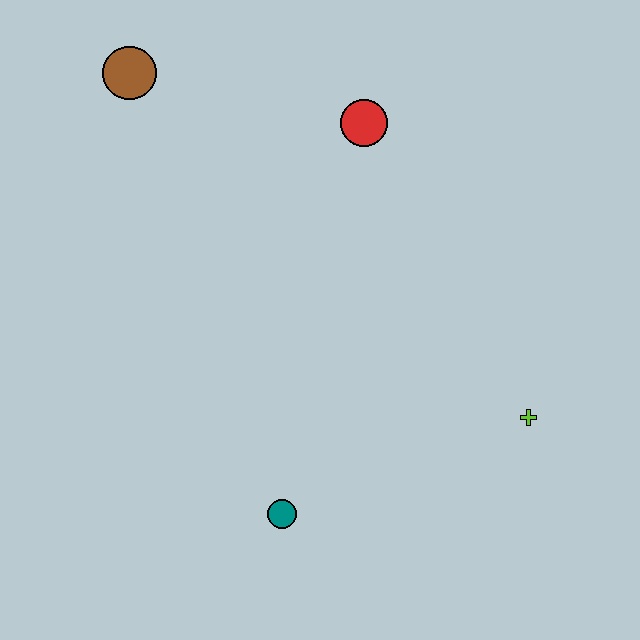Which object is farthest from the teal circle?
The brown circle is farthest from the teal circle.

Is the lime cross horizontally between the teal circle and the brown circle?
No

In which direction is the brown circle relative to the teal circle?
The brown circle is above the teal circle.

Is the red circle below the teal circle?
No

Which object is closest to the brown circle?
The red circle is closest to the brown circle.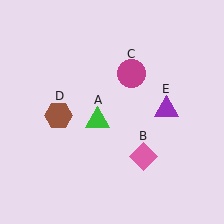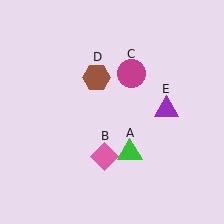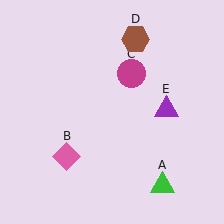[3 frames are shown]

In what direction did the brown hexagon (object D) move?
The brown hexagon (object D) moved up and to the right.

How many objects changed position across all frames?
3 objects changed position: green triangle (object A), pink diamond (object B), brown hexagon (object D).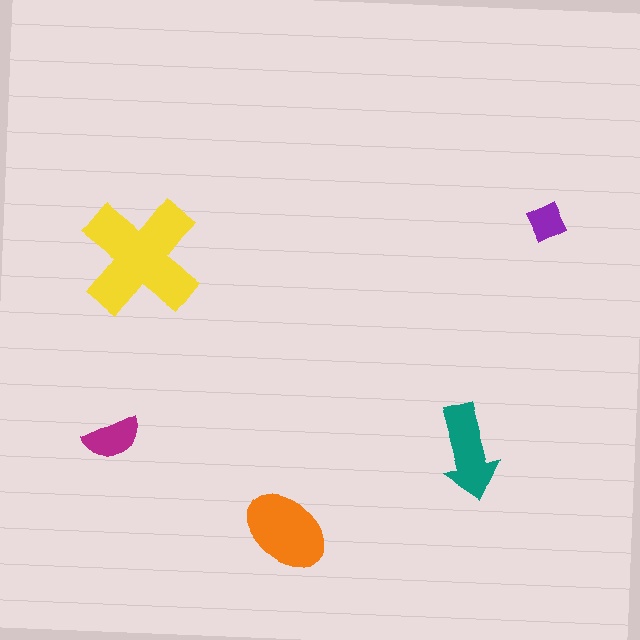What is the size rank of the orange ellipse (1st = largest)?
2nd.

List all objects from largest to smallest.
The yellow cross, the orange ellipse, the teal arrow, the magenta semicircle, the purple square.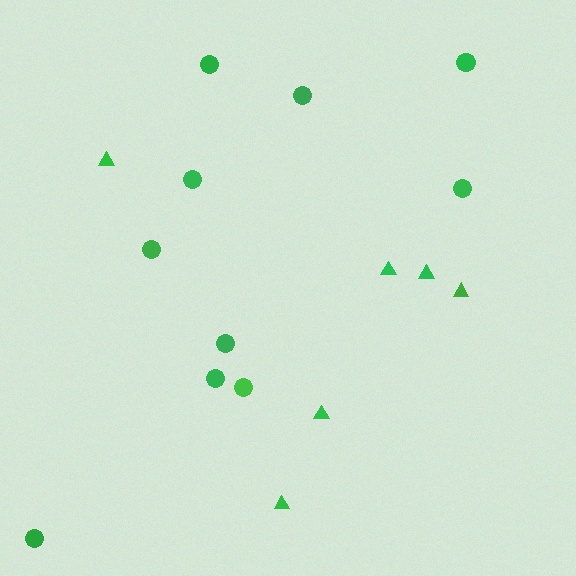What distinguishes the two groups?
There are 2 groups: one group of triangles (6) and one group of circles (10).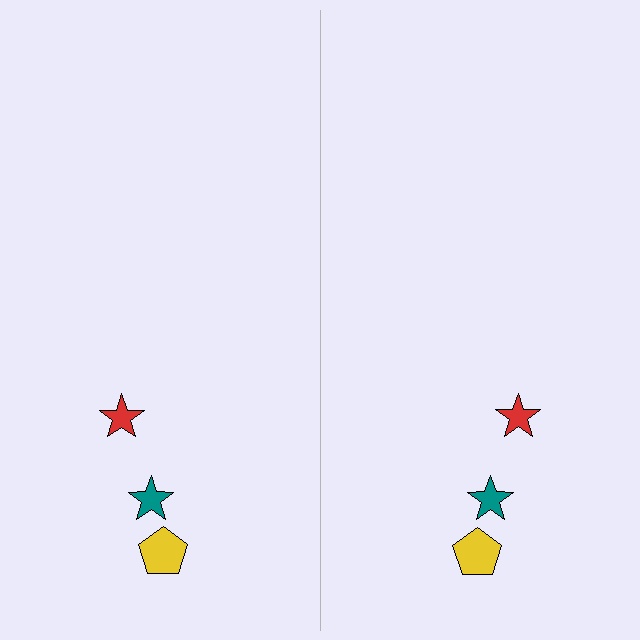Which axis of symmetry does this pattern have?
The pattern has a vertical axis of symmetry running through the center of the image.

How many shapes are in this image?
There are 6 shapes in this image.